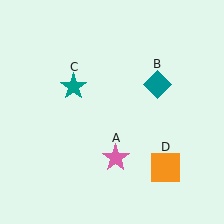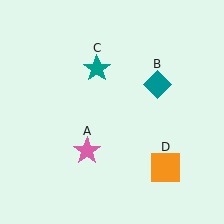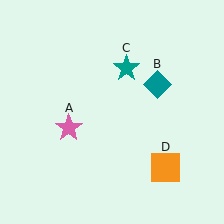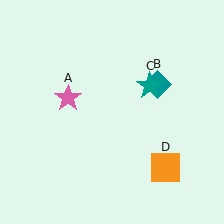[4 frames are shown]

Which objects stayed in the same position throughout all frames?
Teal diamond (object B) and orange square (object D) remained stationary.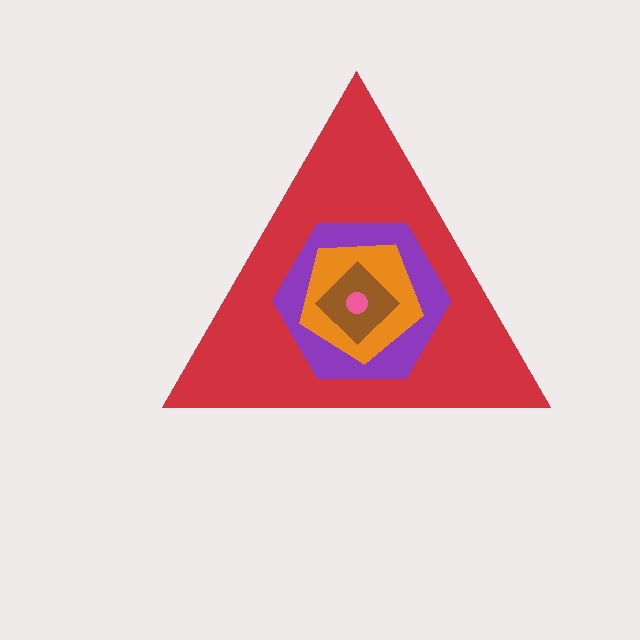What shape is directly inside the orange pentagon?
The brown diamond.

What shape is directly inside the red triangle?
The purple hexagon.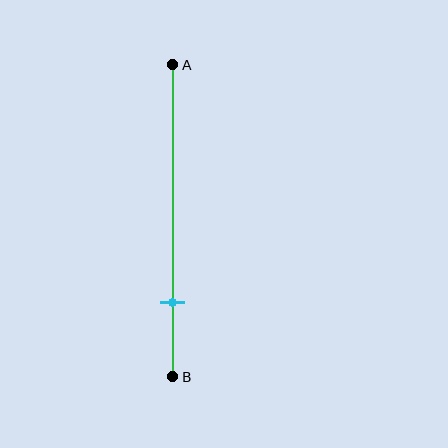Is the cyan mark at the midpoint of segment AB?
No, the mark is at about 75% from A, not at the 50% midpoint.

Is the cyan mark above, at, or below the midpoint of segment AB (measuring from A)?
The cyan mark is below the midpoint of segment AB.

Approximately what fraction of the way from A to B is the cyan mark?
The cyan mark is approximately 75% of the way from A to B.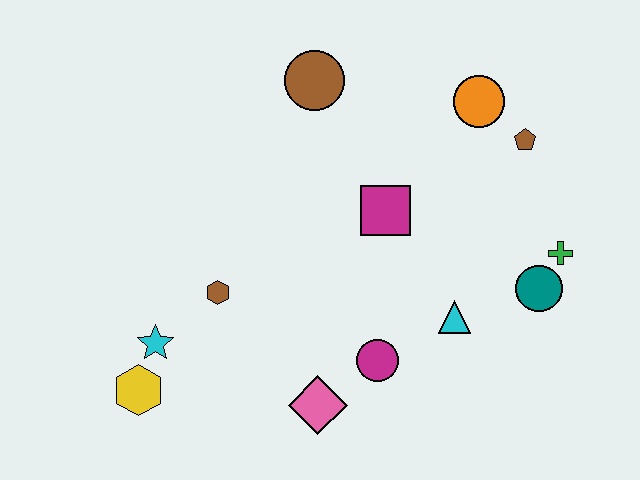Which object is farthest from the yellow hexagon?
The brown pentagon is farthest from the yellow hexagon.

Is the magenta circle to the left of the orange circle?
Yes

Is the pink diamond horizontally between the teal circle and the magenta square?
No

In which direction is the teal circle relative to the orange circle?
The teal circle is below the orange circle.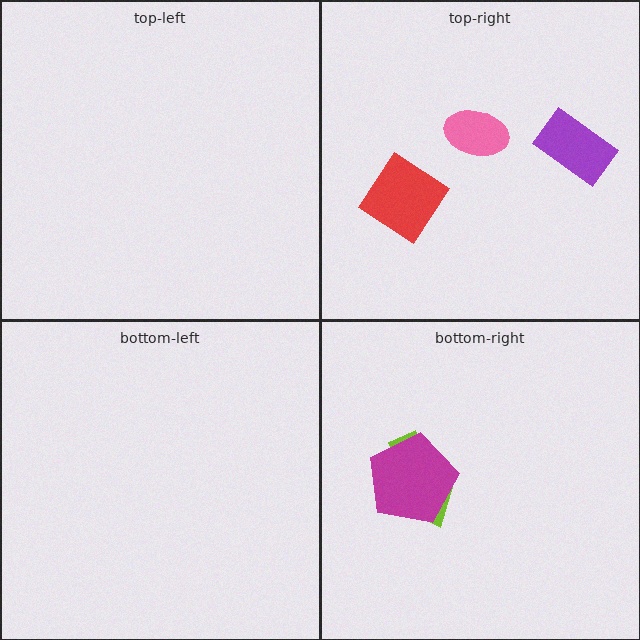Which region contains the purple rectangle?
The top-right region.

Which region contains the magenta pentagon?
The bottom-right region.